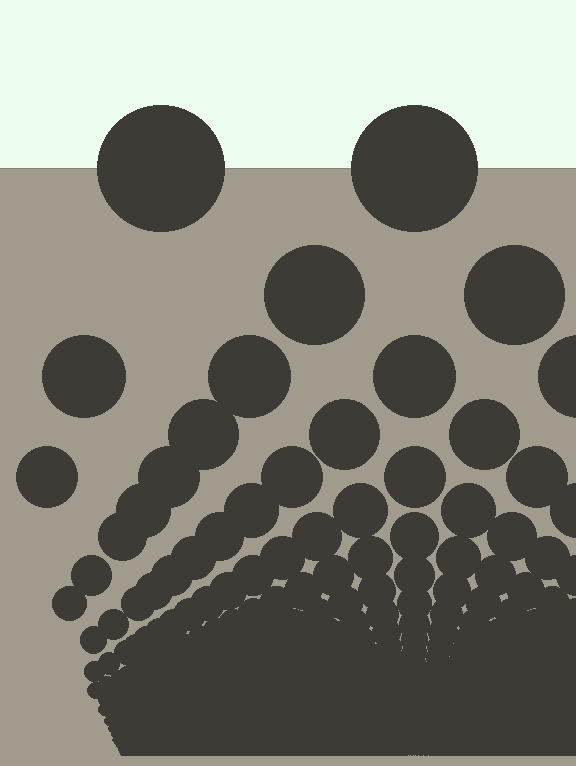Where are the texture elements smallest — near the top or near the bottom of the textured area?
Near the bottom.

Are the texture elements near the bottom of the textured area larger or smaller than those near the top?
Smaller. The gradient is inverted — elements near the bottom are smaller and denser.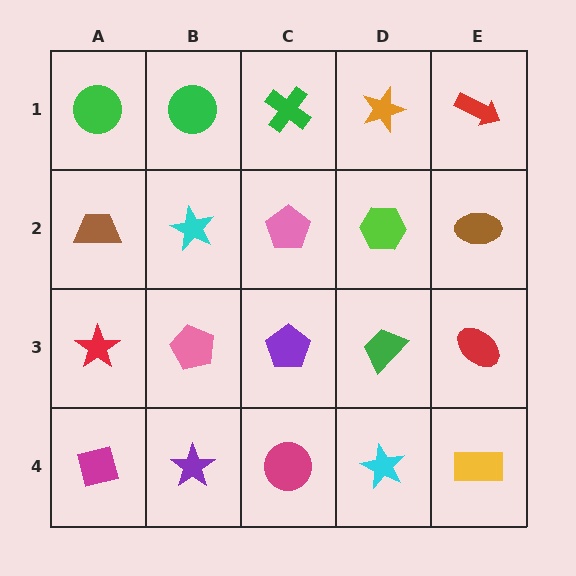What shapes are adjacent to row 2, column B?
A green circle (row 1, column B), a pink pentagon (row 3, column B), a brown trapezoid (row 2, column A), a pink pentagon (row 2, column C).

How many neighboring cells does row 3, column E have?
3.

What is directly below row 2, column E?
A red ellipse.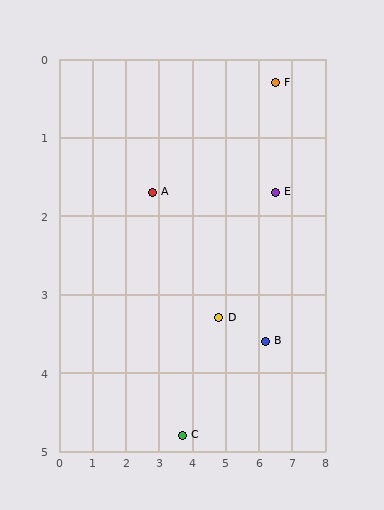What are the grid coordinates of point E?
Point E is at approximately (6.5, 1.7).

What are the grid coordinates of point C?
Point C is at approximately (3.7, 4.8).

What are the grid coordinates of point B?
Point B is at approximately (6.2, 3.6).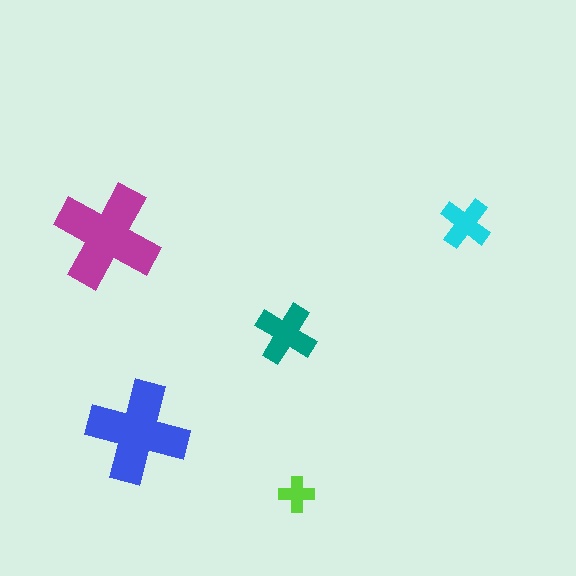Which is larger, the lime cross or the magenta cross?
The magenta one.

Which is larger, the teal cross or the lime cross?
The teal one.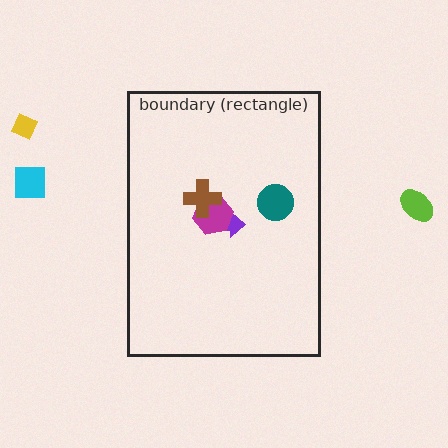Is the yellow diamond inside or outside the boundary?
Outside.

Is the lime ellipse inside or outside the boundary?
Outside.